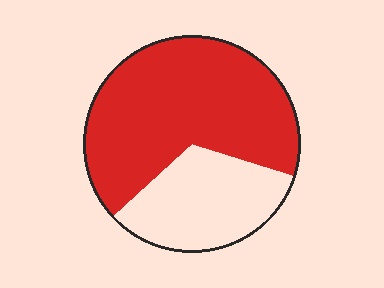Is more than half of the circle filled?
Yes.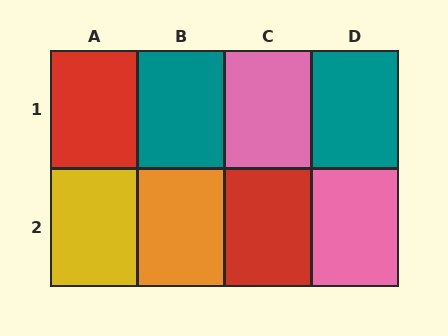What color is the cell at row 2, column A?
Yellow.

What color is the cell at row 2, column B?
Orange.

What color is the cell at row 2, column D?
Pink.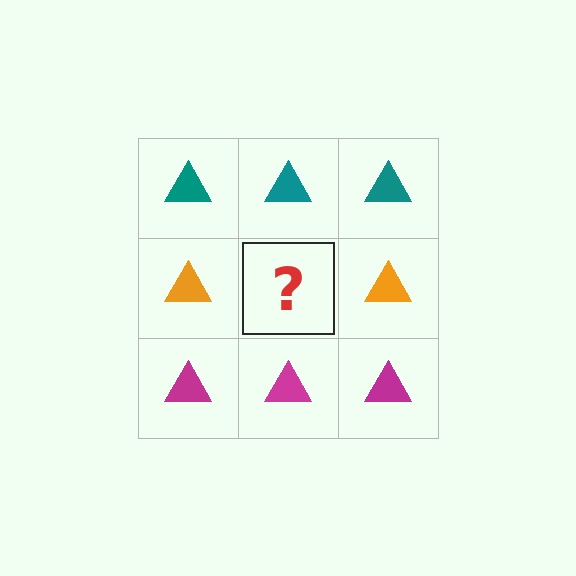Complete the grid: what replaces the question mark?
The question mark should be replaced with an orange triangle.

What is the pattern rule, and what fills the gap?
The rule is that each row has a consistent color. The gap should be filled with an orange triangle.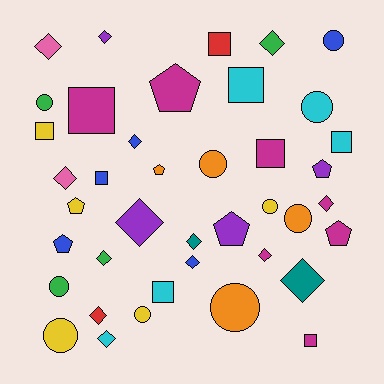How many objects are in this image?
There are 40 objects.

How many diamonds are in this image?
There are 14 diamonds.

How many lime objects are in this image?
There are no lime objects.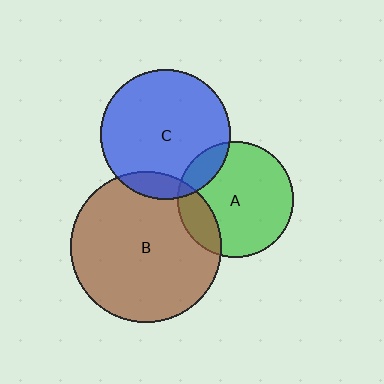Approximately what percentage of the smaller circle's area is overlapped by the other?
Approximately 15%.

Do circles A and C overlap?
Yes.